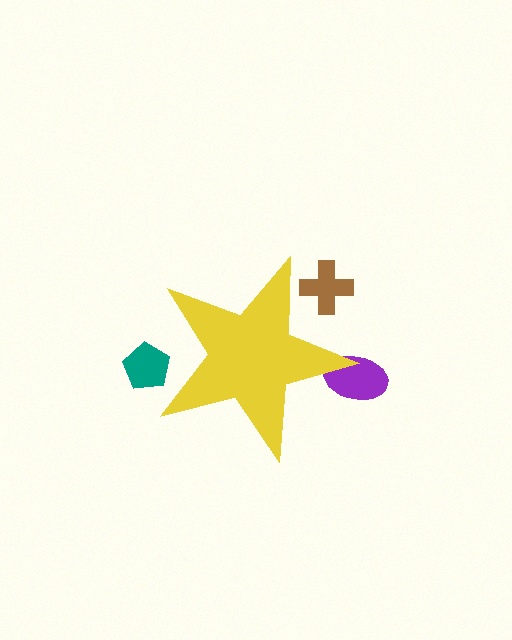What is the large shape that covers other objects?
A yellow star.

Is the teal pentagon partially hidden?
Yes, the teal pentagon is partially hidden behind the yellow star.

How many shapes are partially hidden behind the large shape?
3 shapes are partially hidden.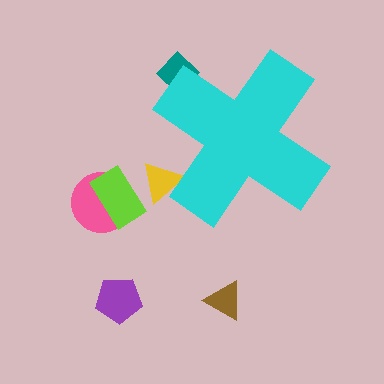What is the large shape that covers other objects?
A cyan cross.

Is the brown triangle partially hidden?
No, the brown triangle is fully visible.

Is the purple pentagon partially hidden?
No, the purple pentagon is fully visible.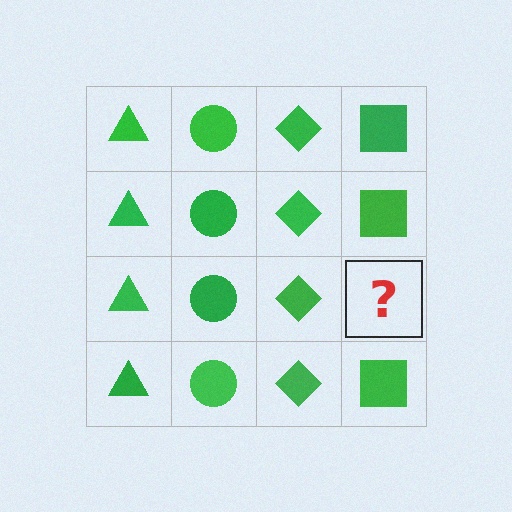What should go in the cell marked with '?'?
The missing cell should contain a green square.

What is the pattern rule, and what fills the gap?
The rule is that each column has a consistent shape. The gap should be filled with a green square.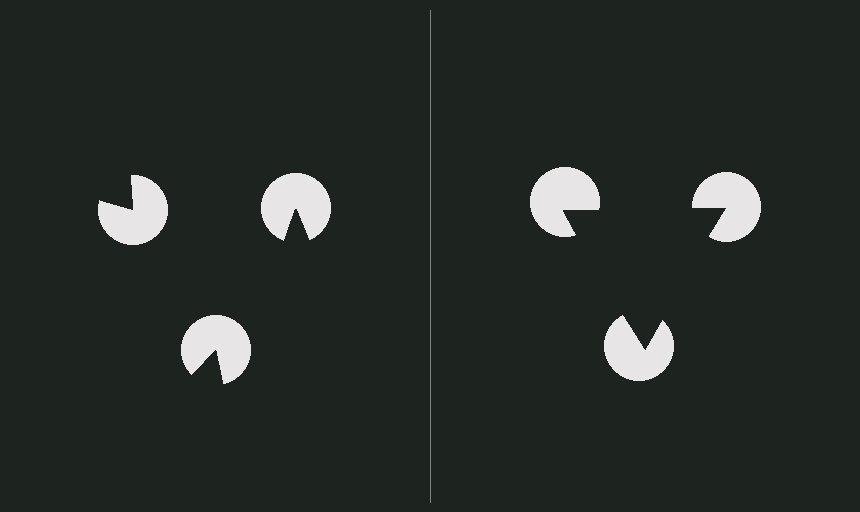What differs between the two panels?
The pac-man discs are positioned identically on both sides; only the wedge orientations differ. On the right they align to a triangle; on the left they are misaligned.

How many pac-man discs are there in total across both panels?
6 — 3 on each side.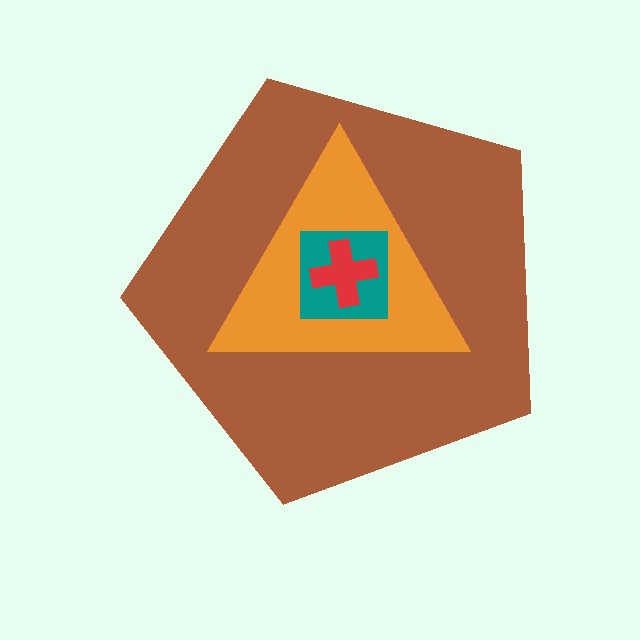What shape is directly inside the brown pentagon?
The orange triangle.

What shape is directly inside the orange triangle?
The teal square.